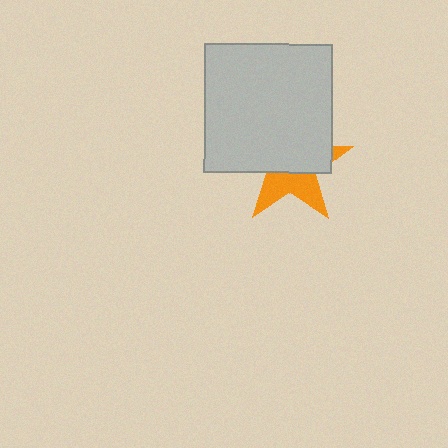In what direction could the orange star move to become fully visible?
The orange star could move down. That would shift it out from behind the light gray square entirely.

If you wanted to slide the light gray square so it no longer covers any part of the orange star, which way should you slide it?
Slide it up — that is the most direct way to separate the two shapes.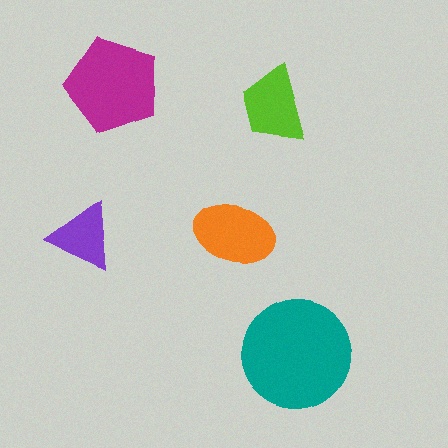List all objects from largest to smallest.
The teal circle, the magenta pentagon, the orange ellipse, the lime trapezoid, the purple triangle.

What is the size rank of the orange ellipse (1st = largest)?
3rd.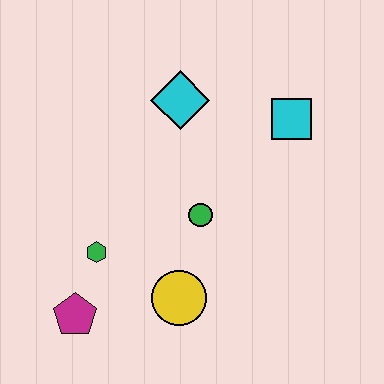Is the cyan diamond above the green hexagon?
Yes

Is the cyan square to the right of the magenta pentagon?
Yes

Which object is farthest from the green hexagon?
The cyan square is farthest from the green hexagon.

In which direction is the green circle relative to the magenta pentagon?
The green circle is to the right of the magenta pentagon.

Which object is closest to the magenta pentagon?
The green hexagon is closest to the magenta pentagon.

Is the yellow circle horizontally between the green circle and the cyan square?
No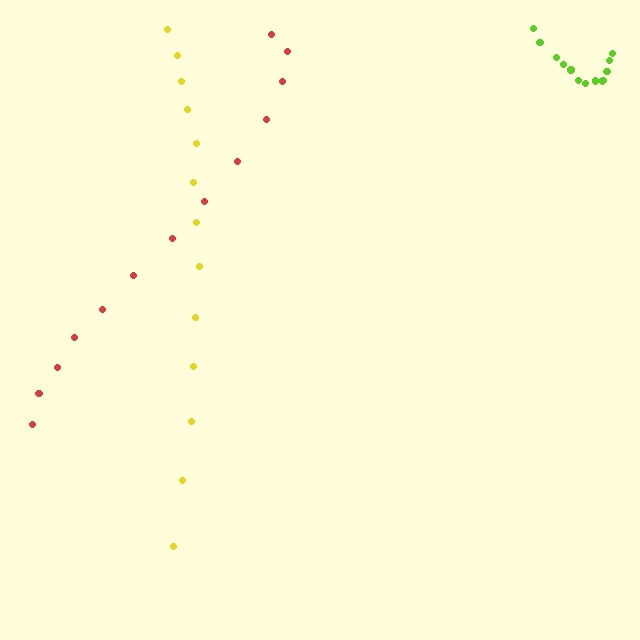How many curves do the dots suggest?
There are 3 distinct paths.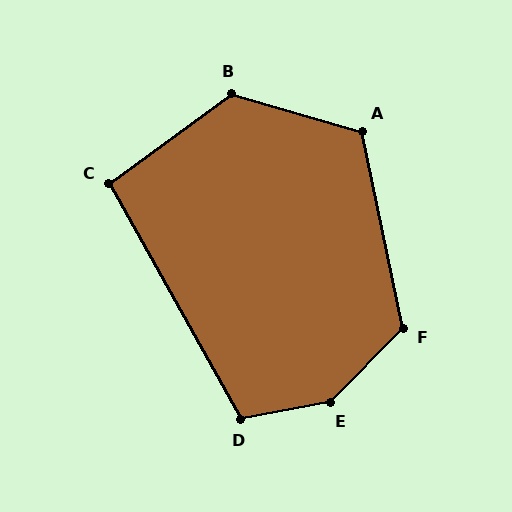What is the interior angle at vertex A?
Approximately 118 degrees (obtuse).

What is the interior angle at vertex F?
Approximately 124 degrees (obtuse).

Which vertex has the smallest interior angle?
C, at approximately 97 degrees.